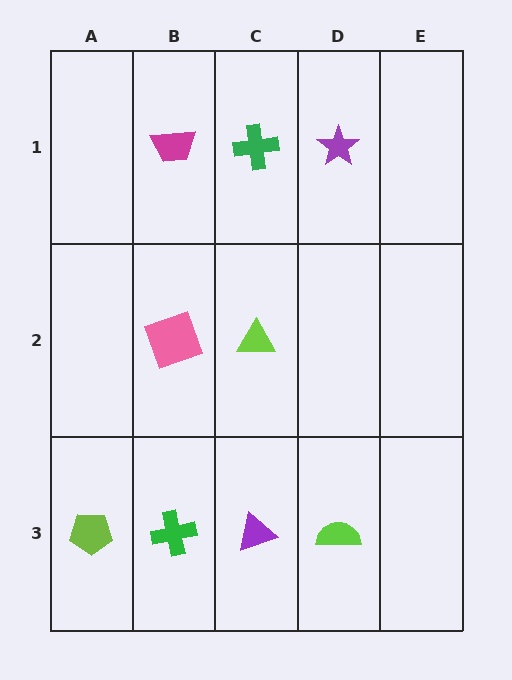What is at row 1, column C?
A green cross.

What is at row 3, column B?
A green cross.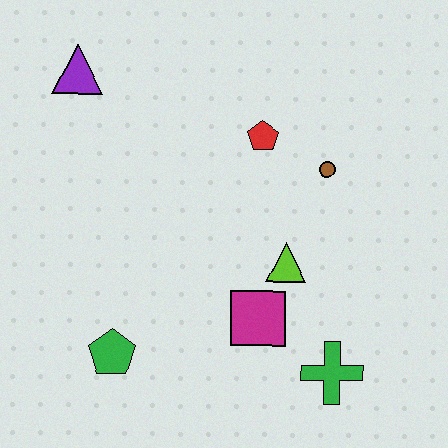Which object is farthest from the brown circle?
The green pentagon is farthest from the brown circle.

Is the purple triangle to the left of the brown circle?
Yes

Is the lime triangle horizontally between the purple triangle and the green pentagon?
No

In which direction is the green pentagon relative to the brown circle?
The green pentagon is to the left of the brown circle.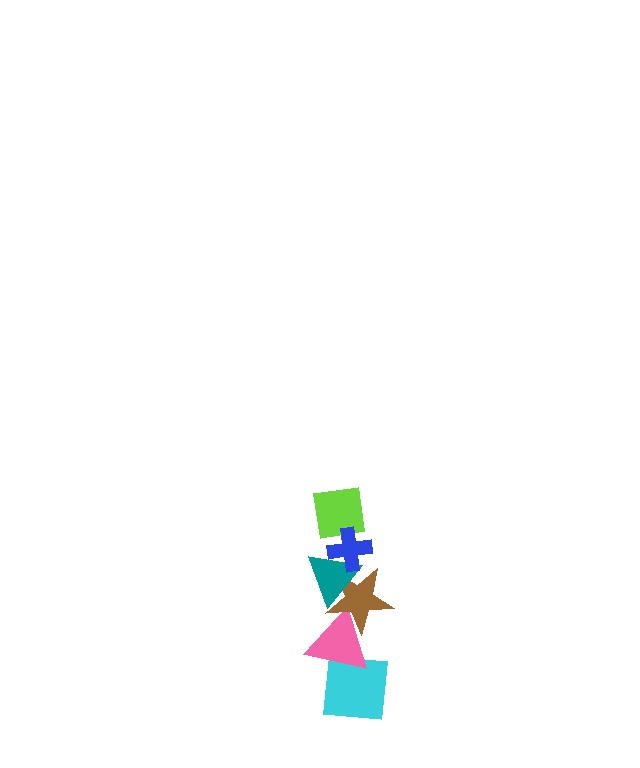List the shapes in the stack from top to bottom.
From top to bottom: the blue cross, the lime square, the teal triangle, the brown star, the pink triangle, the cyan square.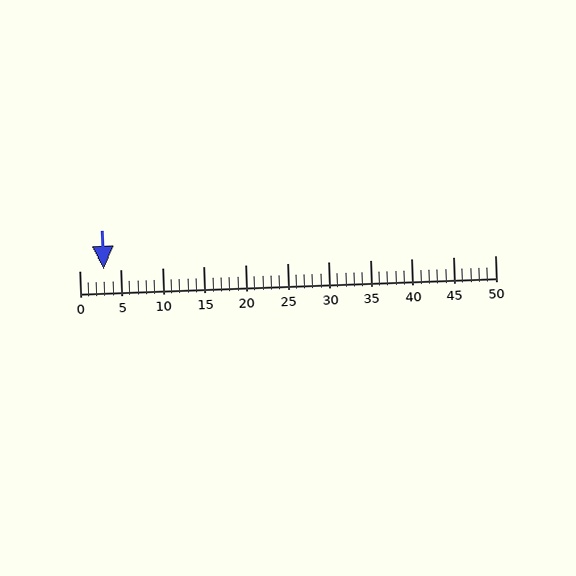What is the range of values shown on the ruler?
The ruler shows values from 0 to 50.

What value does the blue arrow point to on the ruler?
The blue arrow points to approximately 3.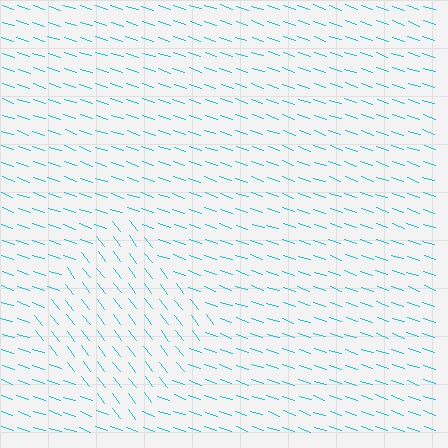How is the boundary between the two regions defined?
The boundary is defined purely by a change in line orientation (approximately 34 degrees difference). All lines are the same color and thickness.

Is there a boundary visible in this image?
Yes, there is a texture boundary formed by a change in line orientation.